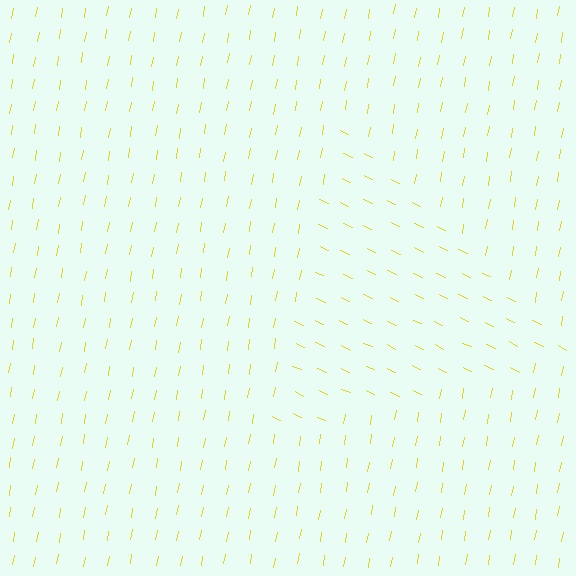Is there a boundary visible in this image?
Yes, there is a texture boundary formed by a change in line orientation.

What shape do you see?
I see a triangle.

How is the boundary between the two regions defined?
The boundary is defined purely by a change in line orientation (approximately 74 degrees difference). All lines are the same color and thickness.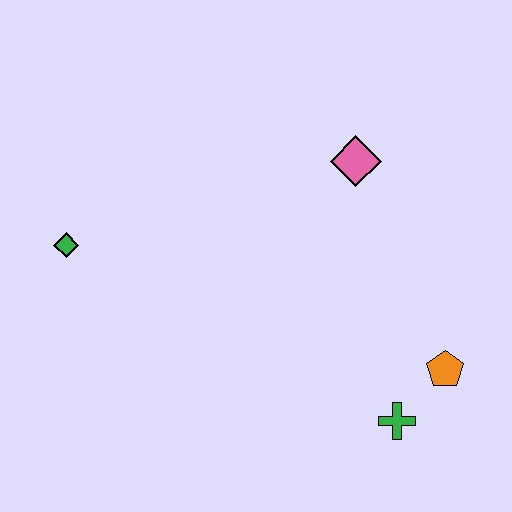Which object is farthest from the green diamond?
The orange pentagon is farthest from the green diamond.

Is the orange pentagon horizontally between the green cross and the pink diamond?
No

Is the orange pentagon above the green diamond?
No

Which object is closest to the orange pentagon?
The green cross is closest to the orange pentagon.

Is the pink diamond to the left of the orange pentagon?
Yes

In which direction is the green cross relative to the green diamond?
The green cross is to the right of the green diamond.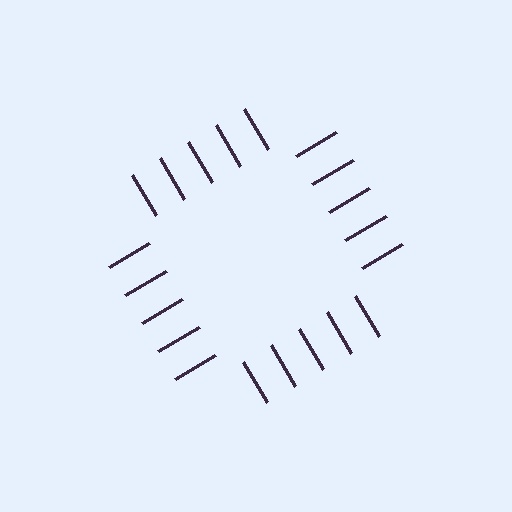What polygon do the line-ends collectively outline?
An illusory square — the line segments terminate on its edges but no continuous stroke is drawn.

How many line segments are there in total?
20 — 5 along each of the 4 edges.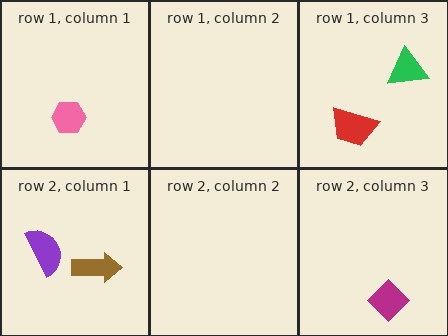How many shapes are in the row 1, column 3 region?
2.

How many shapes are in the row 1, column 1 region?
1.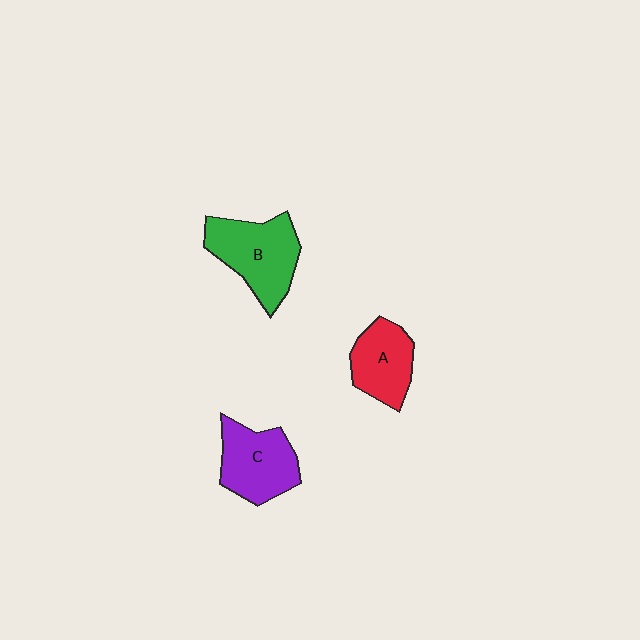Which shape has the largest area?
Shape B (green).